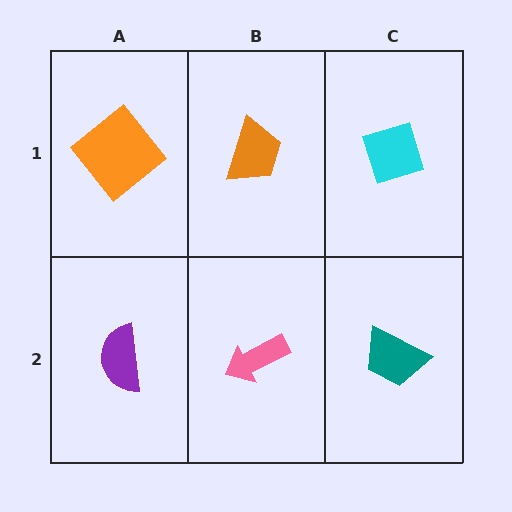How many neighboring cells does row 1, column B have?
3.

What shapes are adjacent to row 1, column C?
A teal trapezoid (row 2, column C), an orange trapezoid (row 1, column B).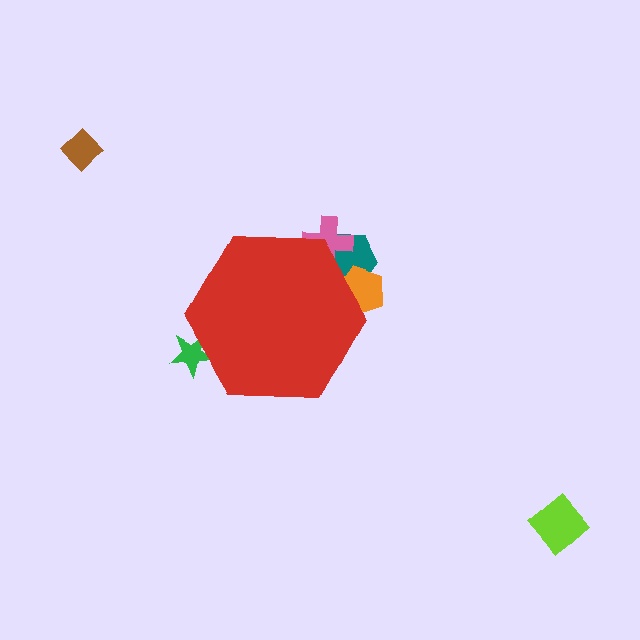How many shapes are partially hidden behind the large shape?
4 shapes are partially hidden.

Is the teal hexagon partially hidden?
Yes, the teal hexagon is partially hidden behind the red hexagon.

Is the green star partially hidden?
Yes, the green star is partially hidden behind the red hexagon.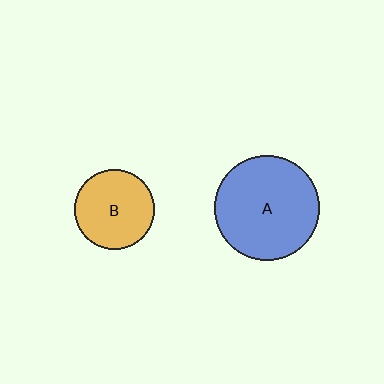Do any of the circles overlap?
No, none of the circles overlap.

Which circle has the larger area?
Circle A (blue).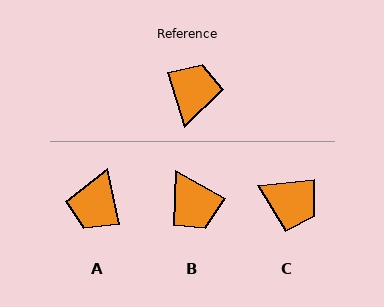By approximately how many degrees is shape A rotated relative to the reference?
Approximately 175 degrees counter-clockwise.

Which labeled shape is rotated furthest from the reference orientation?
A, about 175 degrees away.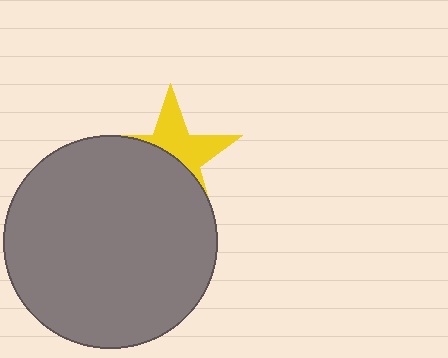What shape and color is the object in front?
The object in front is a gray circle.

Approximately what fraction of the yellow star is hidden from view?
Roughly 55% of the yellow star is hidden behind the gray circle.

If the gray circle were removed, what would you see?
You would see the complete yellow star.